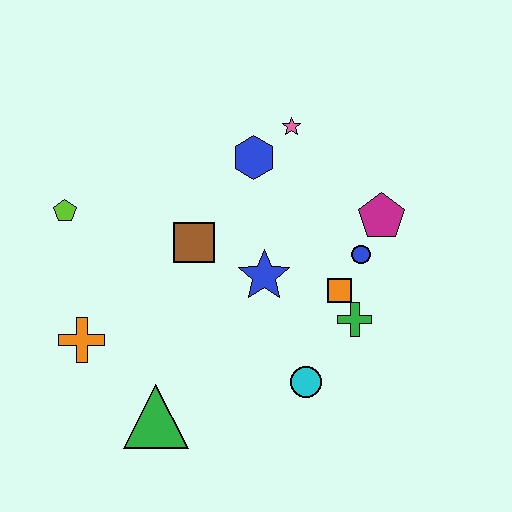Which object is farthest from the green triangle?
The pink star is farthest from the green triangle.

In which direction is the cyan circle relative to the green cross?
The cyan circle is below the green cross.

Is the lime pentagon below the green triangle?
No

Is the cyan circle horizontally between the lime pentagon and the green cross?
Yes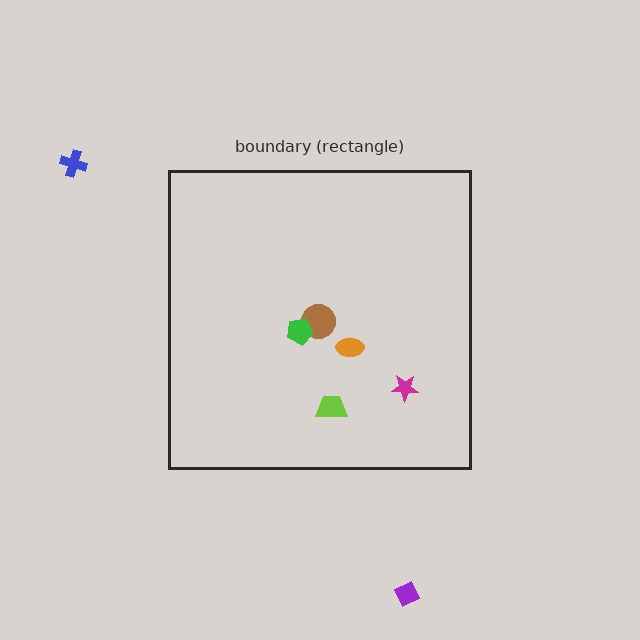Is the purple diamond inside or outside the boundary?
Outside.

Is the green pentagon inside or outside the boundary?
Inside.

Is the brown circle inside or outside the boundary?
Inside.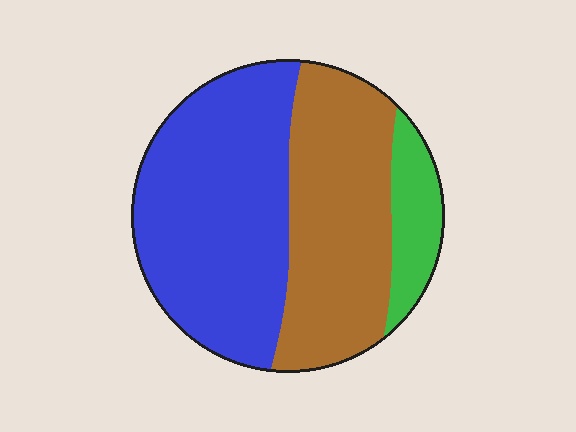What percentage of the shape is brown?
Brown takes up between a third and a half of the shape.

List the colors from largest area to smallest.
From largest to smallest: blue, brown, green.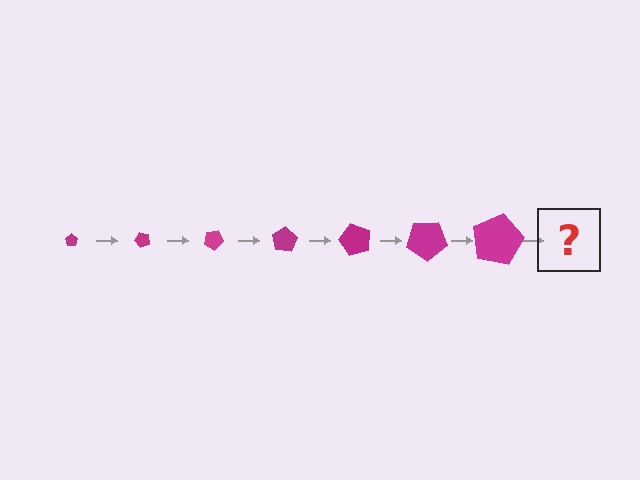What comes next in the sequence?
The next element should be a pentagon, larger than the previous one and rotated 350 degrees from the start.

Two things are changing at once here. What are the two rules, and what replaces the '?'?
The two rules are that the pentagon grows larger each step and it rotates 50 degrees each step. The '?' should be a pentagon, larger than the previous one and rotated 350 degrees from the start.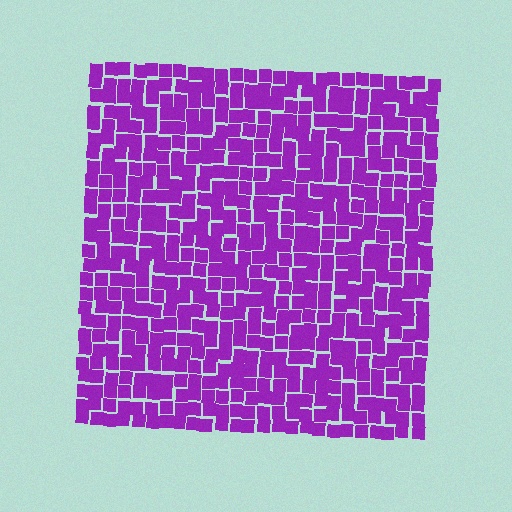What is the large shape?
The large shape is a square.